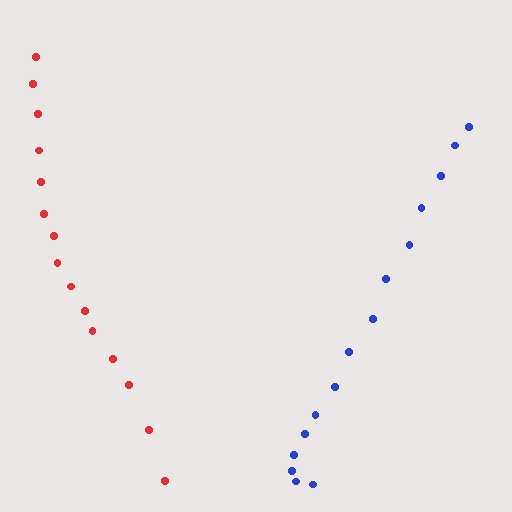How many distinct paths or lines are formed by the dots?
There are 2 distinct paths.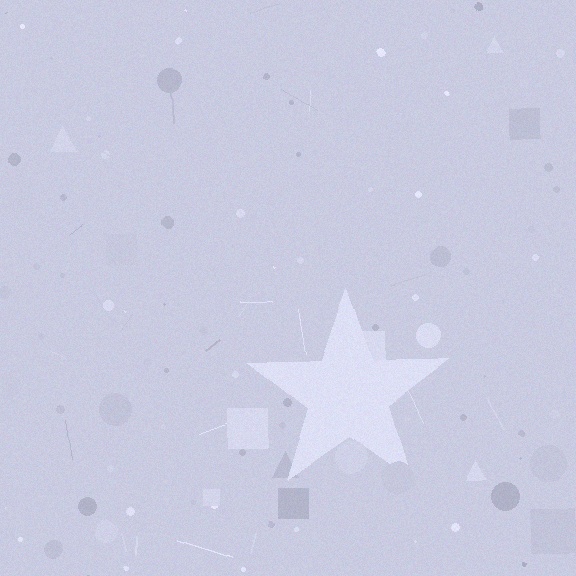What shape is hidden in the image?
A star is hidden in the image.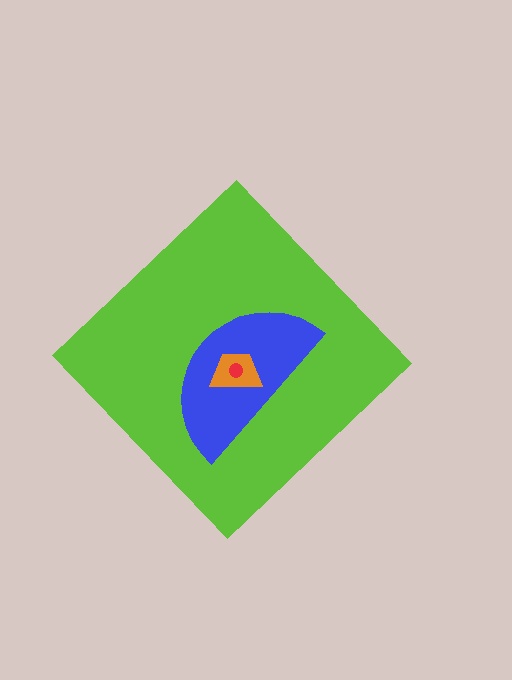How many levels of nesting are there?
4.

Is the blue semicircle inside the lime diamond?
Yes.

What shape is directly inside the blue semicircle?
The orange trapezoid.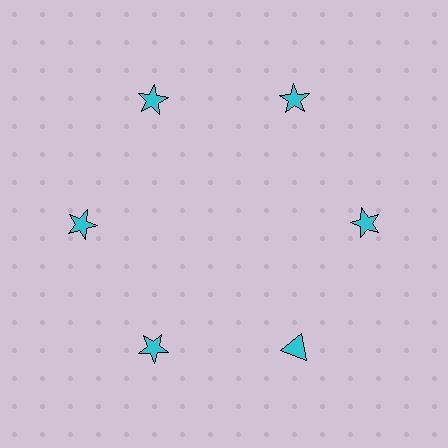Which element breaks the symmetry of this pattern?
The cyan triangle at roughly the 5 o'clock position breaks the symmetry. All other shapes are cyan stars.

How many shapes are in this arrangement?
There are 6 shapes arranged in a ring pattern.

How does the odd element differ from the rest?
It has a different shape: triangle instead of star.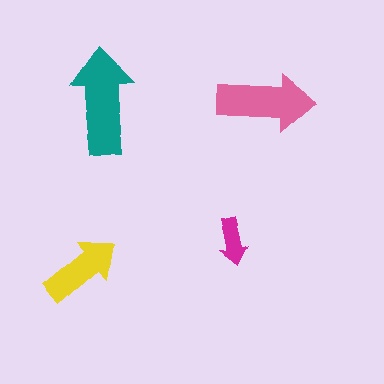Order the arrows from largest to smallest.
the teal one, the pink one, the yellow one, the magenta one.